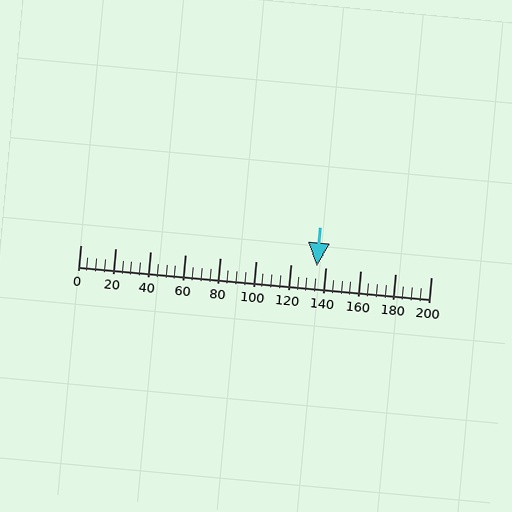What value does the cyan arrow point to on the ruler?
The cyan arrow points to approximately 135.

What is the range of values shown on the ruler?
The ruler shows values from 0 to 200.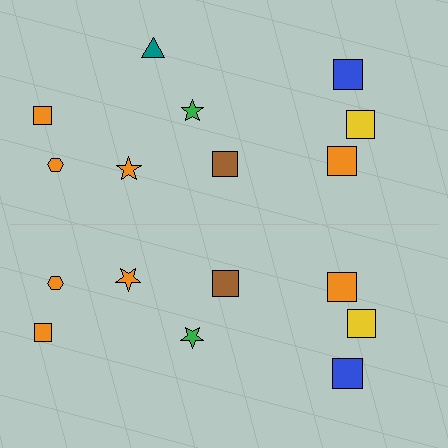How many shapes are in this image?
There are 17 shapes in this image.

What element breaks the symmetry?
A teal triangle is missing from the bottom side.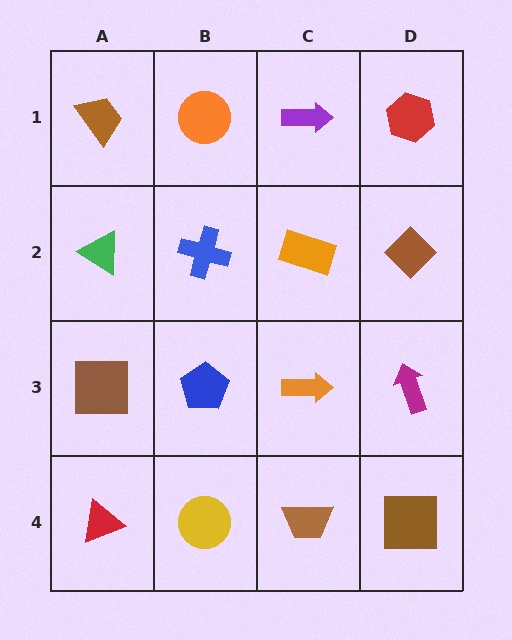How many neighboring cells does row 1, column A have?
2.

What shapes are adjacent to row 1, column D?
A brown diamond (row 2, column D), a purple arrow (row 1, column C).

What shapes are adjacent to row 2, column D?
A red hexagon (row 1, column D), a magenta arrow (row 3, column D), an orange rectangle (row 2, column C).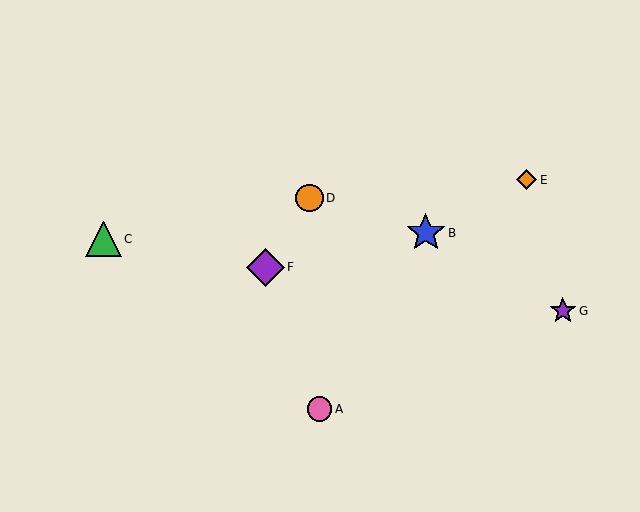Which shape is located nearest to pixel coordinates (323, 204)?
The orange circle (labeled D) at (310, 198) is nearest to that location.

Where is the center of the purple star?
The center of the purple star is at (563, 311).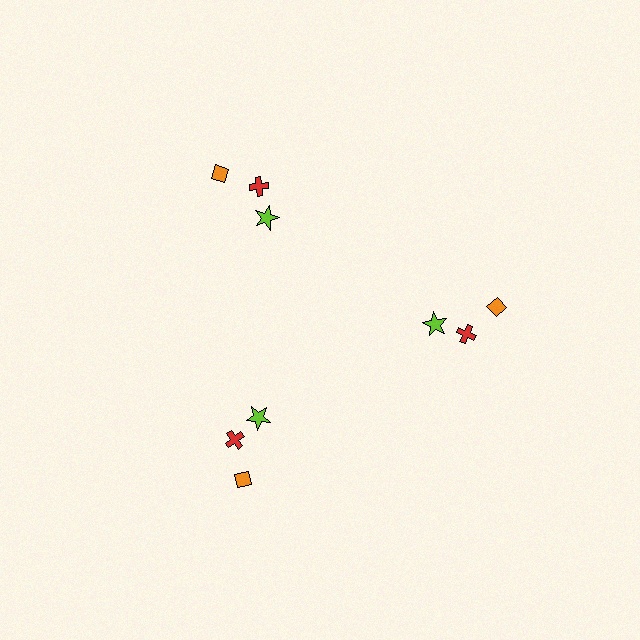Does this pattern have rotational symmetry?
Yes, this pattern has 3-fold rotational symmetry. It looks the same after rotating 120 degrees around the center.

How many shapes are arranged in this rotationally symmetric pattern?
There are 9 shapes, arranged in 3 groups of 3.